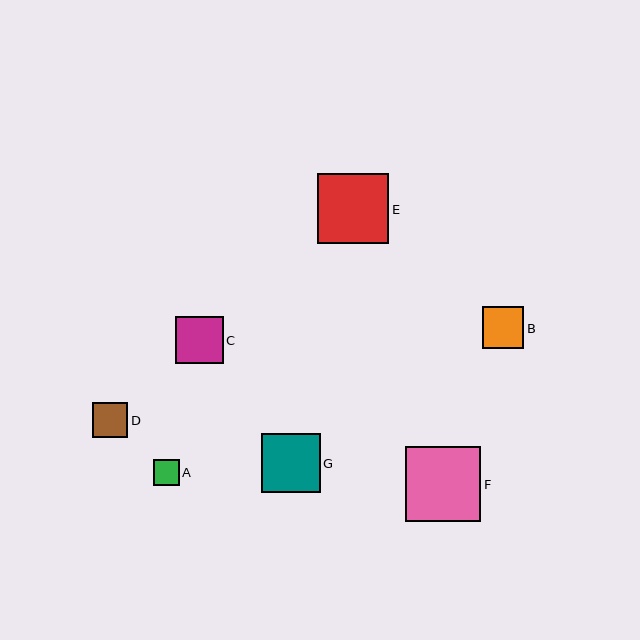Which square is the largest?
Square F is the largest with a size of approximately 75 pixels.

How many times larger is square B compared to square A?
Square B is approximately 1.6 times the size of square A.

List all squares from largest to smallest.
From largest to smallest: F, E, G, C, B, D, A.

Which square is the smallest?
Square A is the smallest with a size of approximately 26 pixels.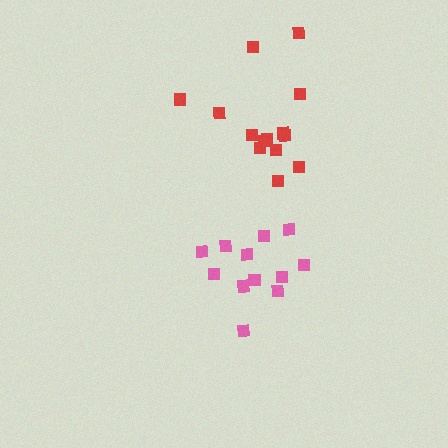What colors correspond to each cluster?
The clusters are colored: red, pink.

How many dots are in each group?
Group 1: 14 dots, Group 2: 12 dots (26 total).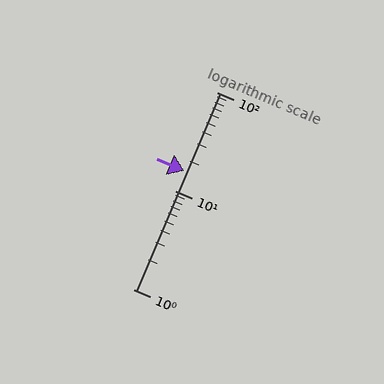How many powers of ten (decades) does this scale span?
The scale spans 2 decades, from 1 to 100.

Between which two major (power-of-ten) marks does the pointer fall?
The pointer is between 10 and 100.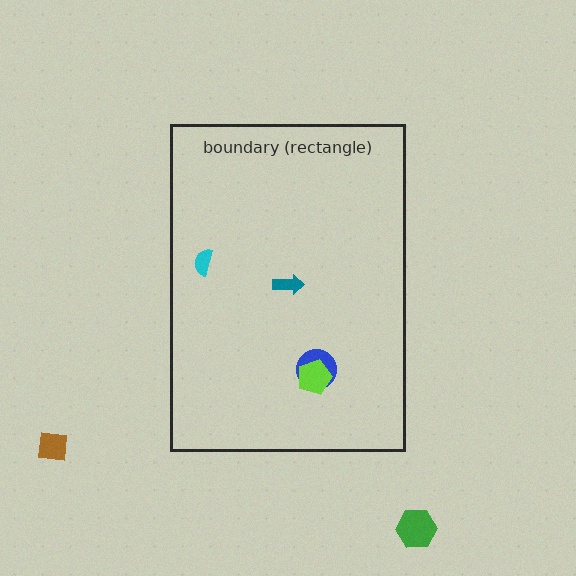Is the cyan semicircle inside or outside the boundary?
Inside.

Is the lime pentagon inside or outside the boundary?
Inside.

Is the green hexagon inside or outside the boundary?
Outside.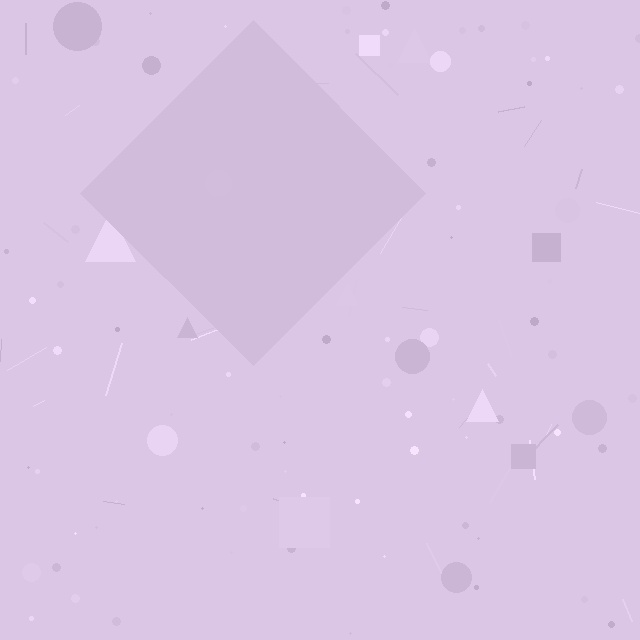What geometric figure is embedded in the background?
A diamond is embedded in the background.